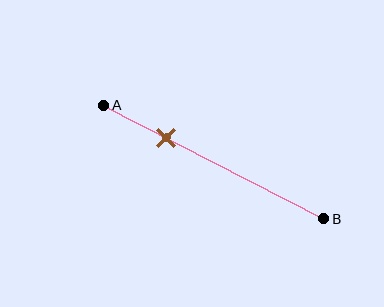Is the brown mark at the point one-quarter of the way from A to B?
No, the mark is at about 30% from A, not at the 25% one-quarter point.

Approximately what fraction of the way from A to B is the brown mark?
The brown mark is approximately 30% of the way from A to B.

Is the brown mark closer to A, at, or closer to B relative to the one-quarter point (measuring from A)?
The brown mark is closer to point B than the one-quarter point of segment AB.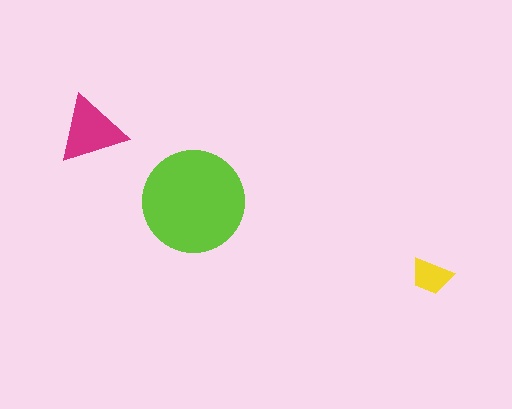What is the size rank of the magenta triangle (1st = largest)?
2nd.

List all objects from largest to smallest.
The lime circle, the magenta triangle, the yellow trapezoid.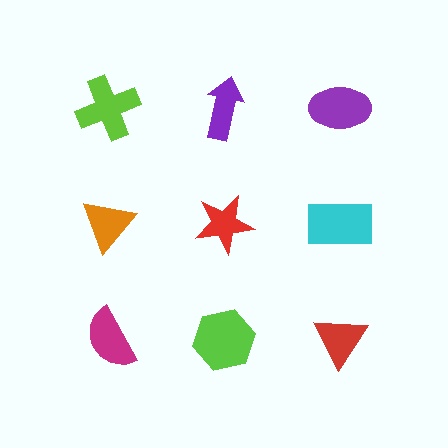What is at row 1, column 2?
A purple arrow.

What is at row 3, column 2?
A lime hexagon.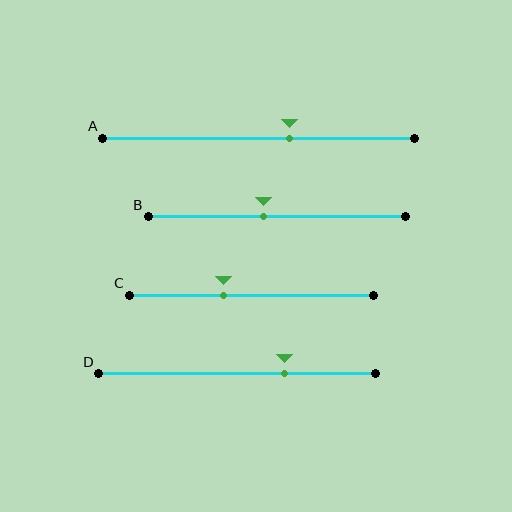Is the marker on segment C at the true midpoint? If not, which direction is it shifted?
No, the marker on segment C is shifted to the left by about 11% of the segment length.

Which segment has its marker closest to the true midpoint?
Segment B has its marker closest to the true midpoint.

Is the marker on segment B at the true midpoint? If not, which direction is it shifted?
No, the marker on segment B is shifted to the left by about 5% of the segment length.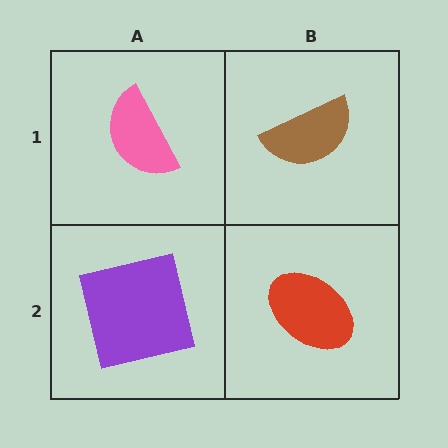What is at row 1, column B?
A brown semicircle.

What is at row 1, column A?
A pink semicircle.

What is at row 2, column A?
A purple square.